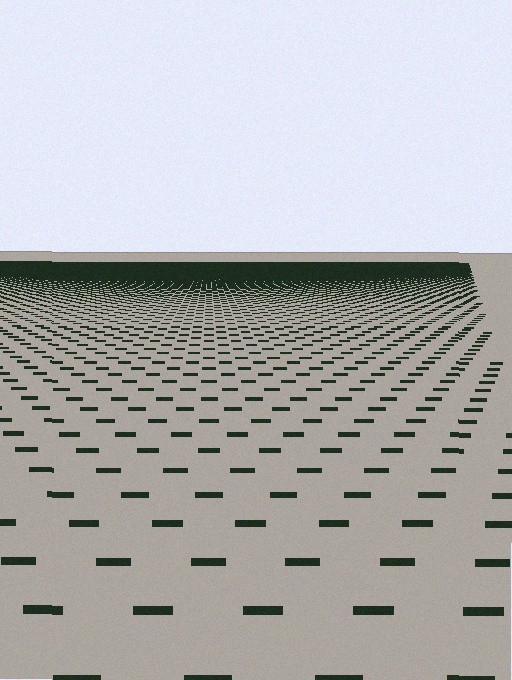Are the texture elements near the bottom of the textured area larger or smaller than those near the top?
Larger. Near the bottom, elements are closer to the viewer and appear at a bigger on-screen size.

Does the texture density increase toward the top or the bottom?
Density increases toward the top.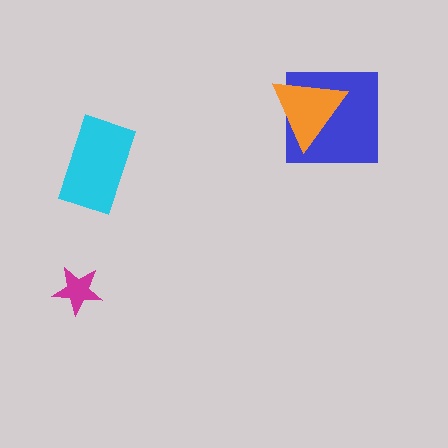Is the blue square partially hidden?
Yes, it is partially covered by another shape.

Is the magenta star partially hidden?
No, no other shape covers it.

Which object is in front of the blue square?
The orange triangle is in front of the blue square.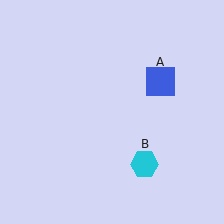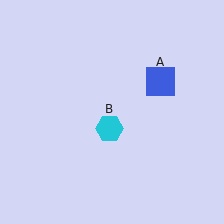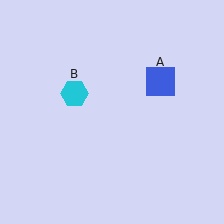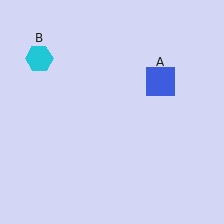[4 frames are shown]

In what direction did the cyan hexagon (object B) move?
The cyan hexagon (object B) moved up and to the left.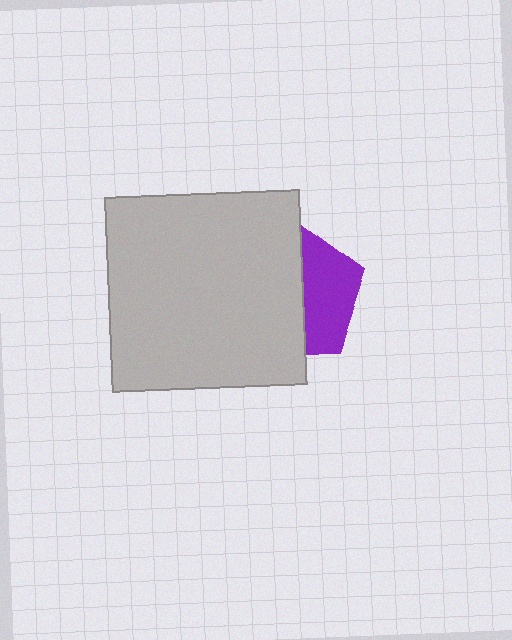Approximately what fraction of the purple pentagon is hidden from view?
Roughly 60% of the purple pentagon is hidden behind the light gray square.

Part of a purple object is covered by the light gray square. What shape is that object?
It is a pentagon.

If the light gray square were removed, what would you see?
You would see the complete purple pentagon.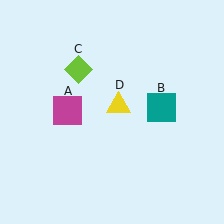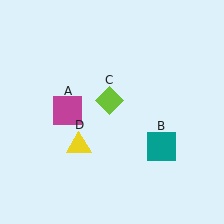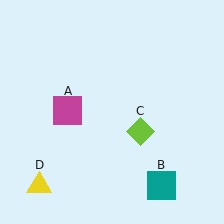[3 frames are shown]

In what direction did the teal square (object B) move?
The teal square (object B) moved down.